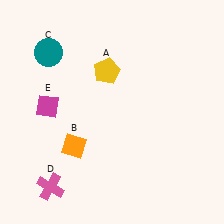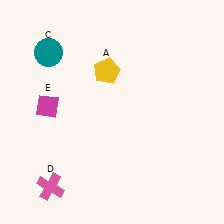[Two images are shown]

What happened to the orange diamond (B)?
The orange diamond (B) was removed in Image 2. It was in the bottom-left area of Image 1.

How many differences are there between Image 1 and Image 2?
There is 1 difference between the two images.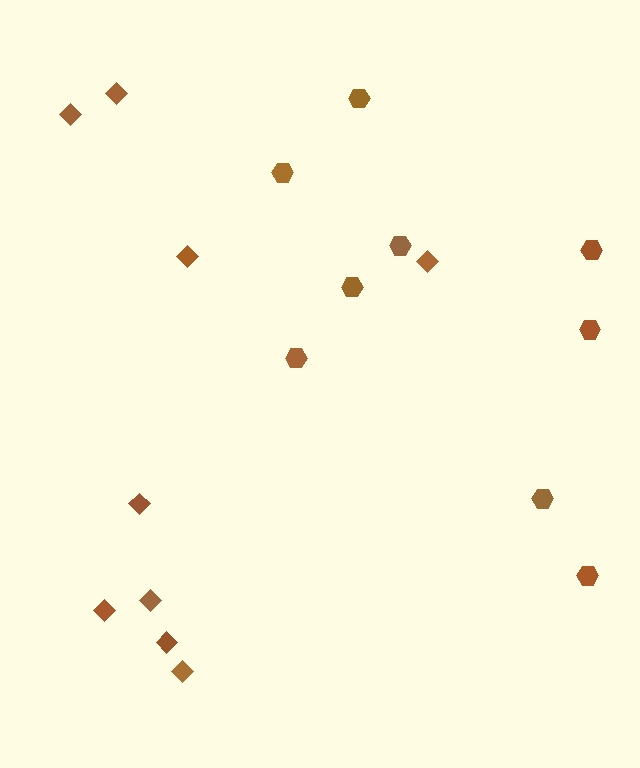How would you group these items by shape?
There are 2 groups: one group of hexagons (9) and one group of diamonds (9).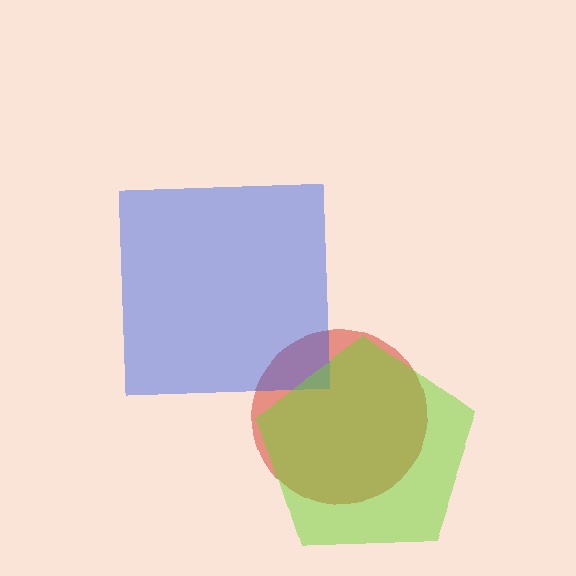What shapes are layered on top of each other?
The layered shapes are: a red circle, a blue square, a lime pentagon.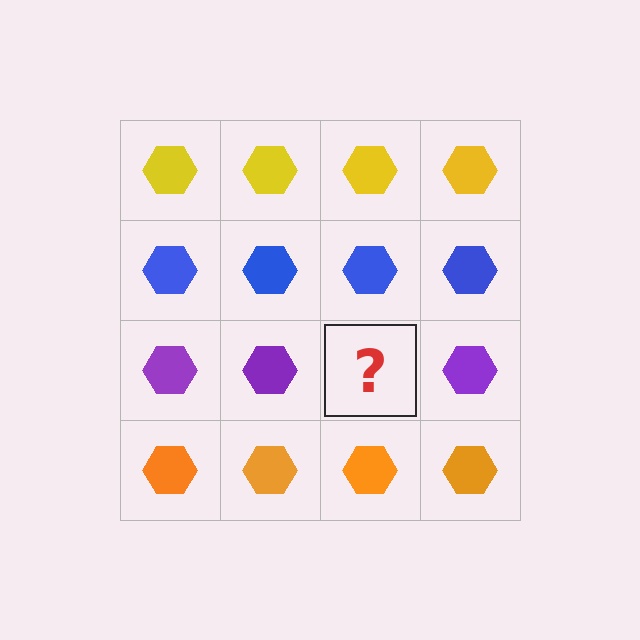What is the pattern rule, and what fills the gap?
The rule is that each row has a consistent color. The gap should be filled with a purple hexagon.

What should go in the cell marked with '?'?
The missing cell should contain a purple hexagon.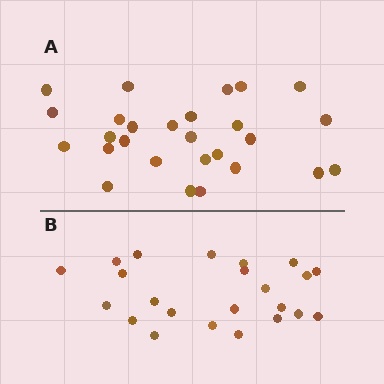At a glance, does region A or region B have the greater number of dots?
Region A (the top region) has more dots.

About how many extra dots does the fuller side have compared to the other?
Region A has about 4 more dots than region B.